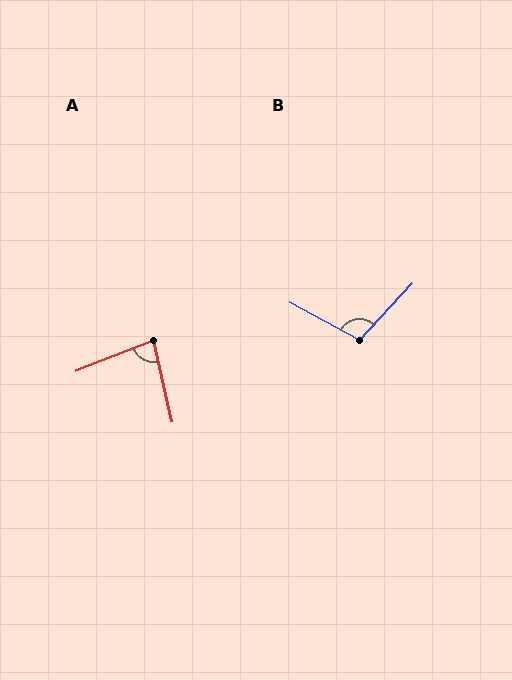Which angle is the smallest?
A, at approximately 81 degrees.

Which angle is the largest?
B, at approximately 105 degrees.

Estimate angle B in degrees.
Approximately 105 degrees.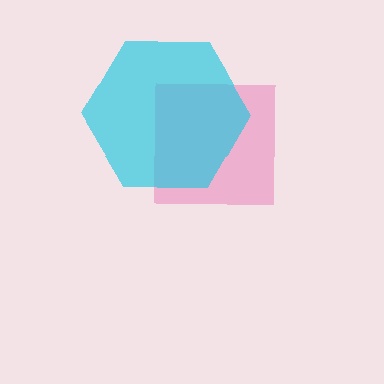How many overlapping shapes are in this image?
There are 2 overlapping shapes in the image.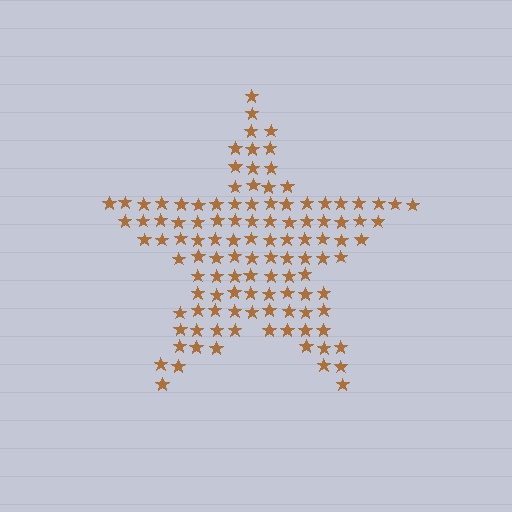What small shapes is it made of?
It is made of small stars.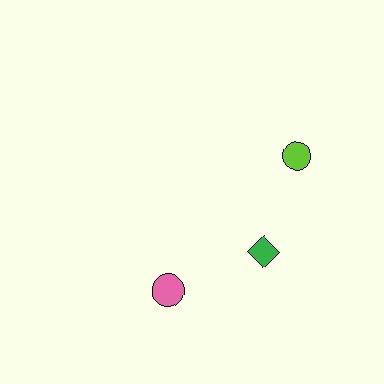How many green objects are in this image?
There is 1 green object.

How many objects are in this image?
There are 3 objects.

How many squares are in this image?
There are no squares.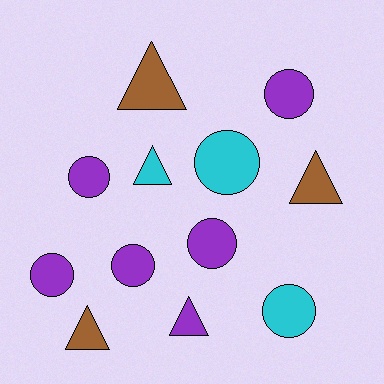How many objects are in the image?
There are 12 objects.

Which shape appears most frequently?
Circle, with 7 objects.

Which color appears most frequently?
Purple, with 6 objects.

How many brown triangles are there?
There are 3 brown triangles.